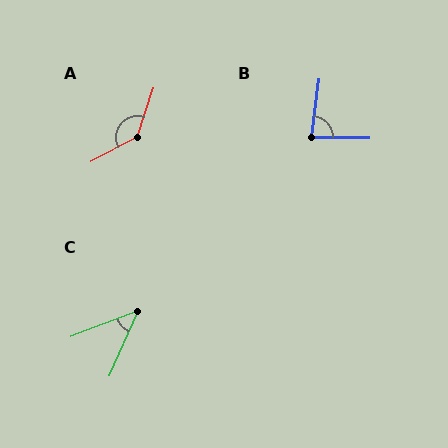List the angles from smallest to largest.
C (46°), B (83°), A (137°).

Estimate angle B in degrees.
Approximately 83 degrees.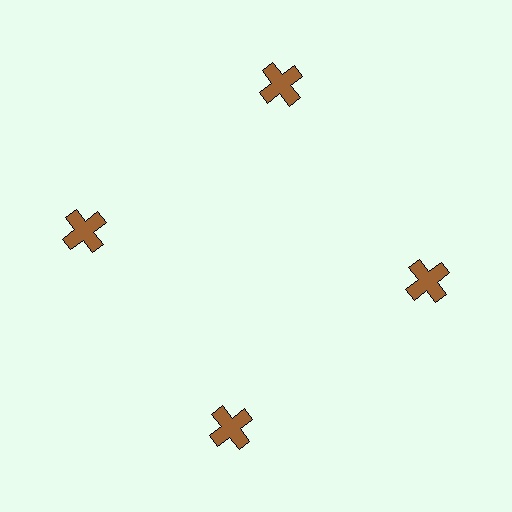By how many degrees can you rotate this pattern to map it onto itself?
The pattern maps onto itself every 90 degrees of rotation.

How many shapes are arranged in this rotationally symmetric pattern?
There are 4 shapes, arranged in 4 groups of 1.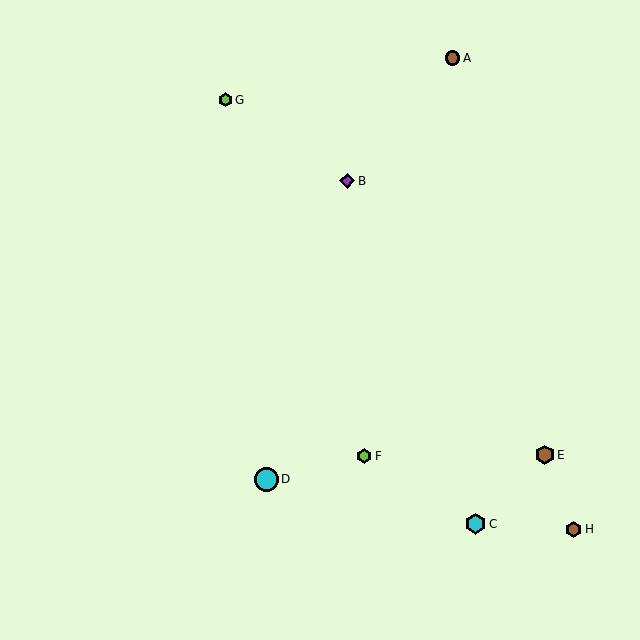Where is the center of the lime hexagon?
The center of the lime hexagon is at (225, 100).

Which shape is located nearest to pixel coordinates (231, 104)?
The lime hexagon (labeled G) at (225, 100) is nearest to that location.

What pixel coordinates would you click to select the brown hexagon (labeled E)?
Click at (545, 455) to select the brown hexagon E.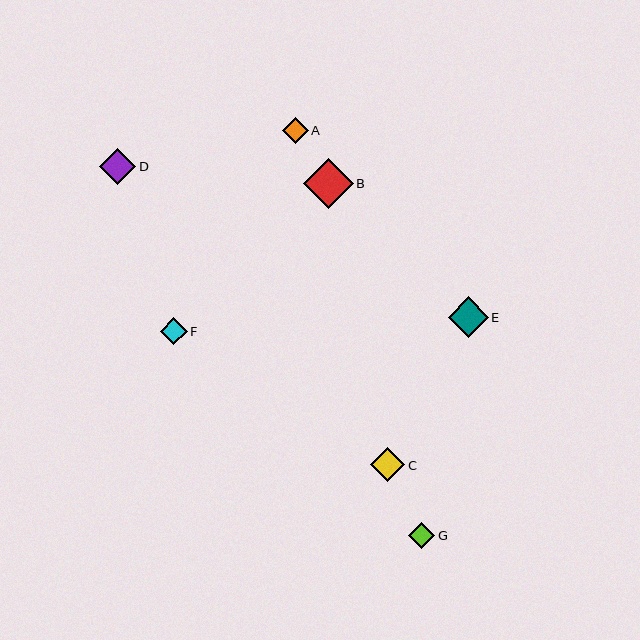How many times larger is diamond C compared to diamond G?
Diamond C is approximately 1.3 times the size of diamond G.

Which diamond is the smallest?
Diamond A is the smallest with a size of approximately 26 pixels.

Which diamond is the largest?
Diamond B is the largest with a size of approximately 50 pixels.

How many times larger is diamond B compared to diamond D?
Diamond B is approximately 1.4 times the size of diamond D.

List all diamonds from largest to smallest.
From largest to smallest: B, E, D, C, F, G, A.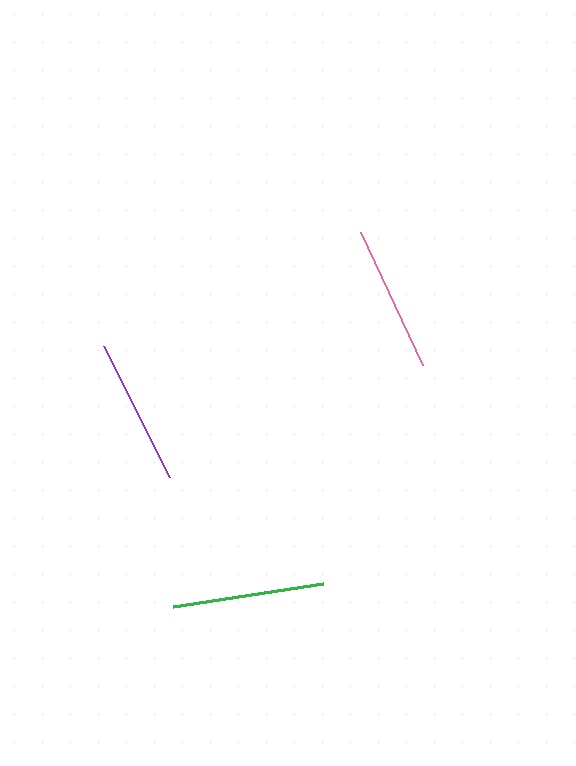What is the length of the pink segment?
The pink segment is approximately 146 pixels long.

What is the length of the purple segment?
The purple segment is approximately 146 pixels long.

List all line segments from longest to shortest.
From longest to shortest: green, purple, pink.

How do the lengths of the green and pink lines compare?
The green and pink lines are approximately the same length.